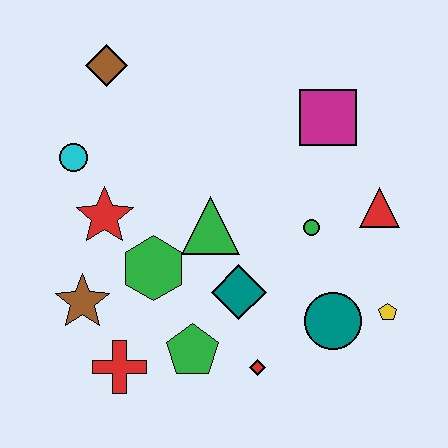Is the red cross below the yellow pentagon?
Yes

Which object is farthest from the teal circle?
The brown diamond is farthest from the teal circle.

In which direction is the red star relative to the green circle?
The red star is to the left of the green circle.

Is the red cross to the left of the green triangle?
Yes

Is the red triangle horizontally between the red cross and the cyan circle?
No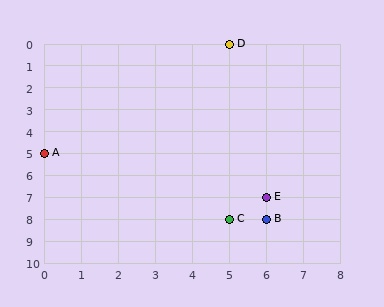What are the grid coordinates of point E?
Point E is at grid coordinates (6, 7).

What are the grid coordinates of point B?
Point B is at grid coordinates (6, 8).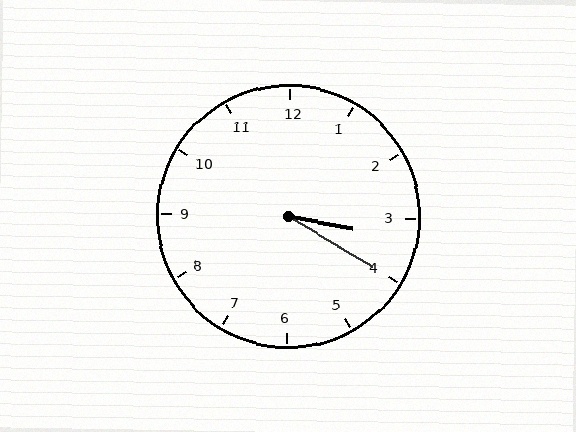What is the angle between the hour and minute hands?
Approximately 20 degrees.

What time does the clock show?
3:20.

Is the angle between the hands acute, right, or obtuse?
It is acute.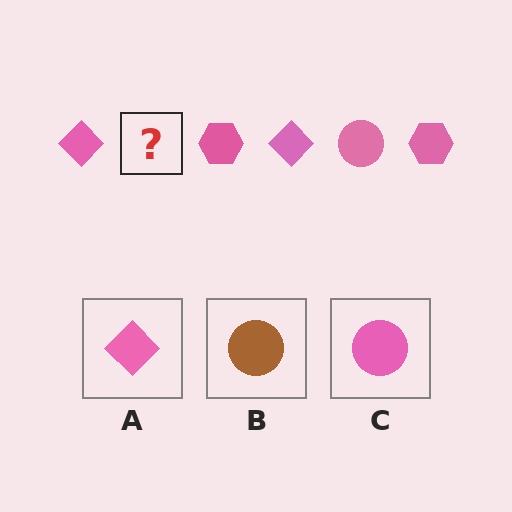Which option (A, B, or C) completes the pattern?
C.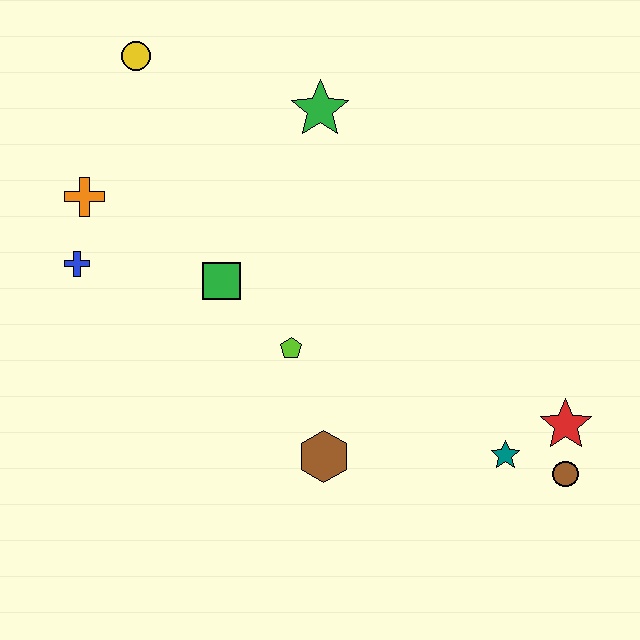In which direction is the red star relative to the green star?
The red star is below the green star.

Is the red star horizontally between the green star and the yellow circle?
No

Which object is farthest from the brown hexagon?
The yellow circle is farthest from the brown hexagon.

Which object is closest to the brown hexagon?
The lime pentagon is closest to the brown hexagon.